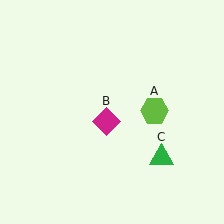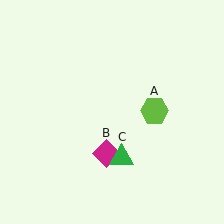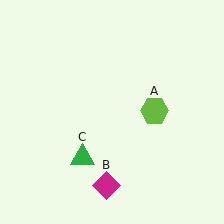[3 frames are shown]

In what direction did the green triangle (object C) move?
The green triangle (object C) moved left.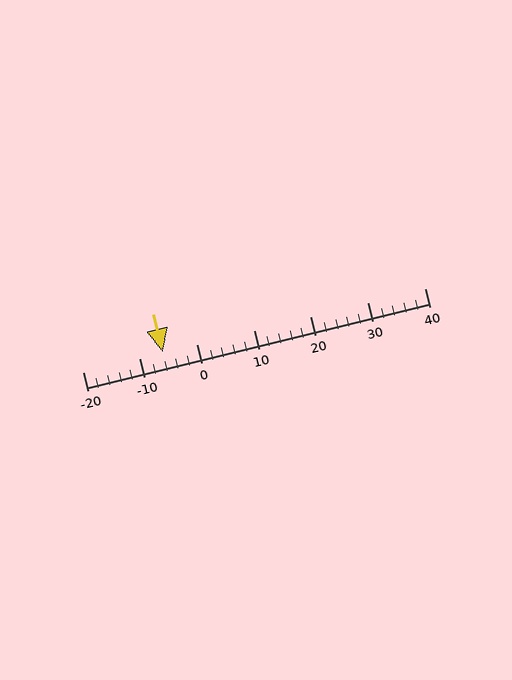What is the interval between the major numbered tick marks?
The major tick marks are spaced 10 units apart.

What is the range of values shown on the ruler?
The ruler shows values from -20 to 40.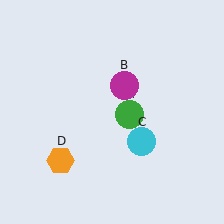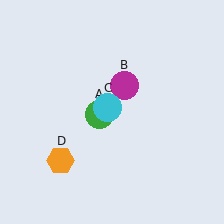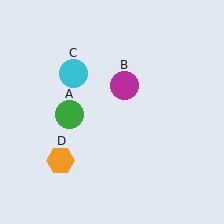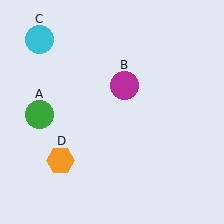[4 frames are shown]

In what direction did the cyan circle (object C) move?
The cyan circle (object C) moved up and to the left.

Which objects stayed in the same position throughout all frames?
Magenta circle (object B) and orange hexagon (object D) remained stationary.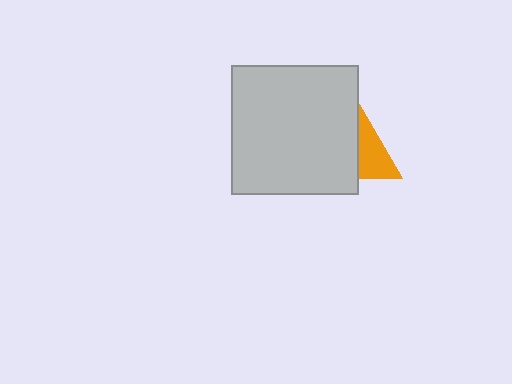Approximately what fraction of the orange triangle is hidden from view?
Roughly 58% of the orange triangle is hidden behind the light gray rectangle.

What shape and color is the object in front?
The object in front is a light gray rectangle.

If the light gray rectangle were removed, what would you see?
You would see the complete orange triangle.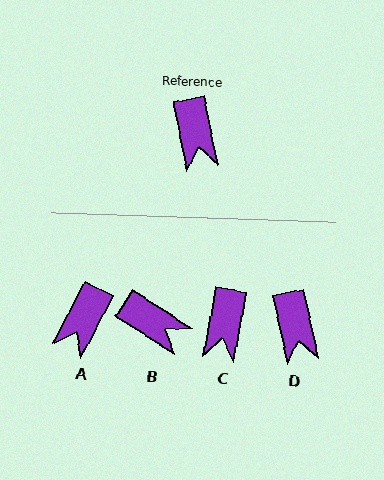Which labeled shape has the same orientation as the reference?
D.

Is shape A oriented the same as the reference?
No, it is off by about 39 degrees.